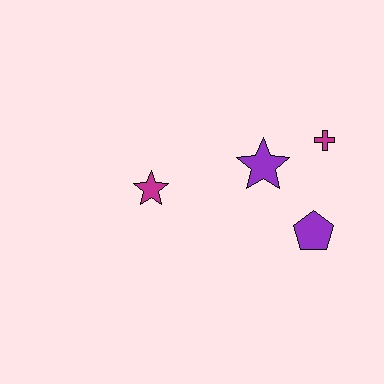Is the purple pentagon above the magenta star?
No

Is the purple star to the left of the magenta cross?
Yes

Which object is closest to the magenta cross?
The purple star is closest to the magenta cross.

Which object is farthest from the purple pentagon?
The magenta star is farthest from the purple pentagon.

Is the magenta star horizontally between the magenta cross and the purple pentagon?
No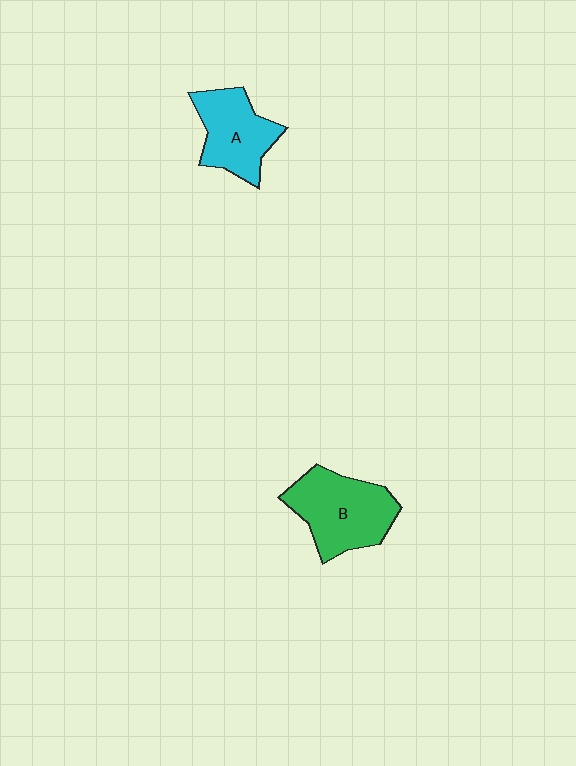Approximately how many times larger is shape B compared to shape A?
Approximately 1.3 times.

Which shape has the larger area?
Shape B (green).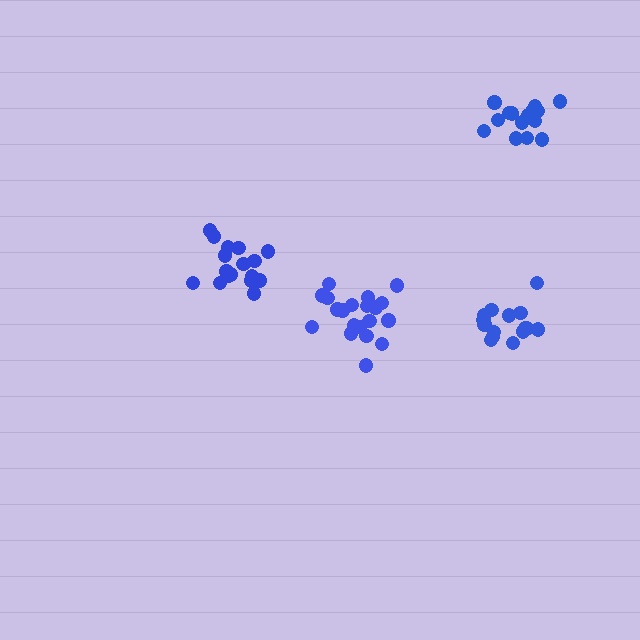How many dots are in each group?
Group 1: 16 dots, Group 2: 17 dots, Group 3: 20 dots, Group 4: 15 dots (68 total).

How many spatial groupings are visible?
There are 4 spatial groupings.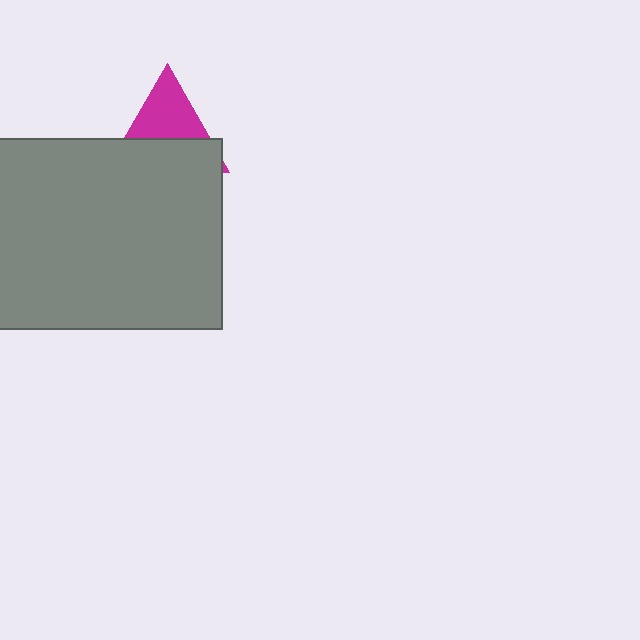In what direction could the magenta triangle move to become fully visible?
The magenta triangle could move up. That would shift it out from behind the gray rectangle entirely.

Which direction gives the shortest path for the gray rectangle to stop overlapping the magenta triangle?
Moving down gives the shortest separation.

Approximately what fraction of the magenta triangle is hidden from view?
Roughly 54% of the magenta triangle is hidden behind the gray rectangle.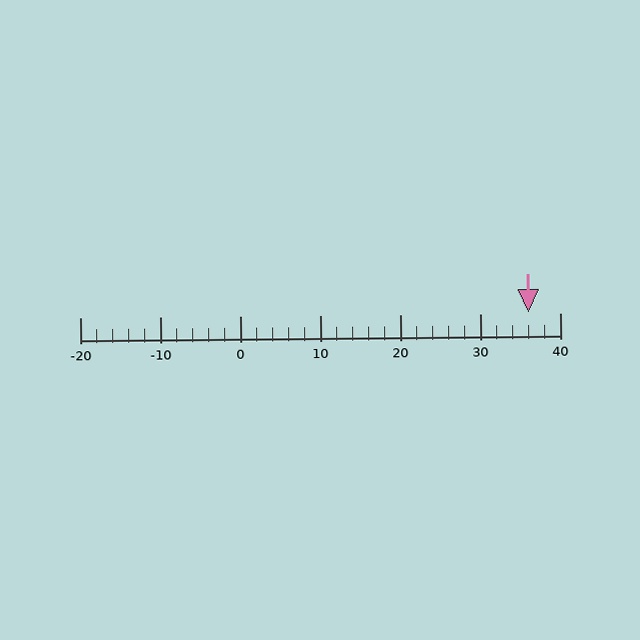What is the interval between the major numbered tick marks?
The major tick marks are spaced 10 units apart.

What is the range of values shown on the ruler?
The ruler shows values from -20 to 40.